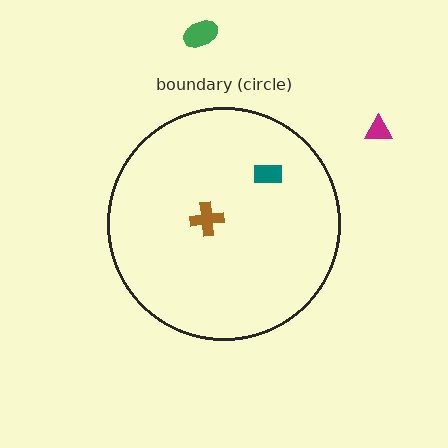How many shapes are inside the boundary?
2 inside, 2 outside.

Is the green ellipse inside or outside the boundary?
Outside.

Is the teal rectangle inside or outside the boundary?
Inside.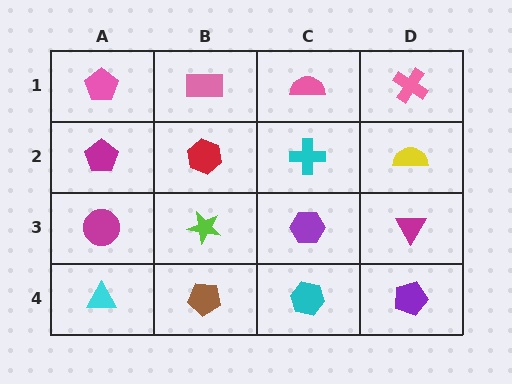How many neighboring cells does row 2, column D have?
3.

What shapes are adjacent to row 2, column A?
A pink pentagon (row 1, column A), a magenta circle (row 3, column A), a red hexagon (row 2, column B).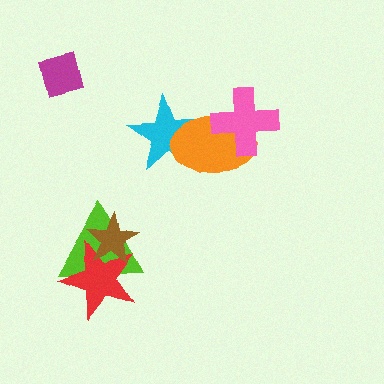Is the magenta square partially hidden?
No, no other shape covers it.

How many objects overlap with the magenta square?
0 objects overlap with the magenta square.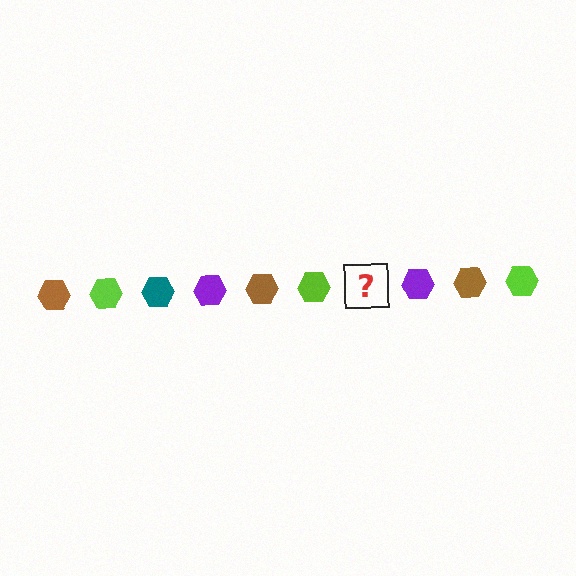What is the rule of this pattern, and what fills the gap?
The rule is that the pattern cycles through brown, lime, teal, purple hexagons. The gap should be filled with a teal hexagon.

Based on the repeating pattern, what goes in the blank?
The blank should be a teal hexagon.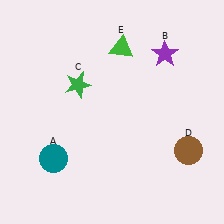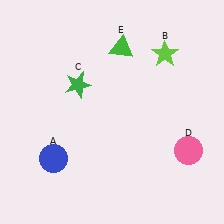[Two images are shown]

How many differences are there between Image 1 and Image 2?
There are 3 differences between the two images.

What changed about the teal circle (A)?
In Image 1, A is teal. In Image 2, it changed to blue.